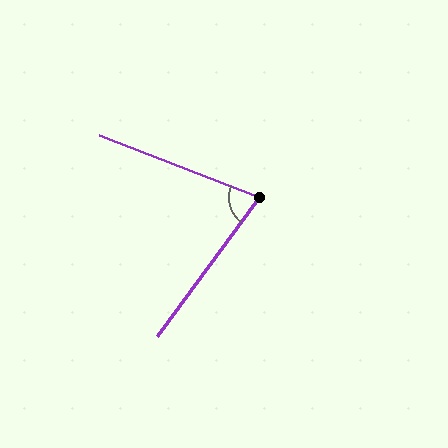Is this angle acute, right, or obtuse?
It is acute.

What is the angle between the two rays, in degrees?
Approximately 75 degrees.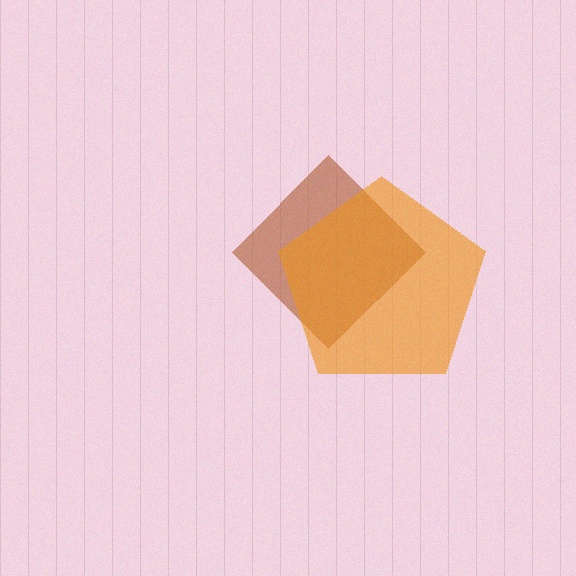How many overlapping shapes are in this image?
There are 2 overlapping shapes in the image.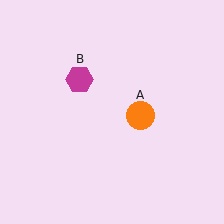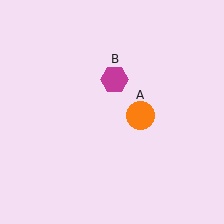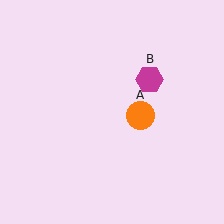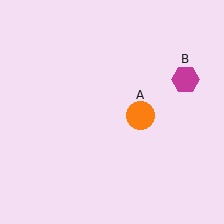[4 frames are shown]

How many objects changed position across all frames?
1 object changed position: magenta hexagon (object B).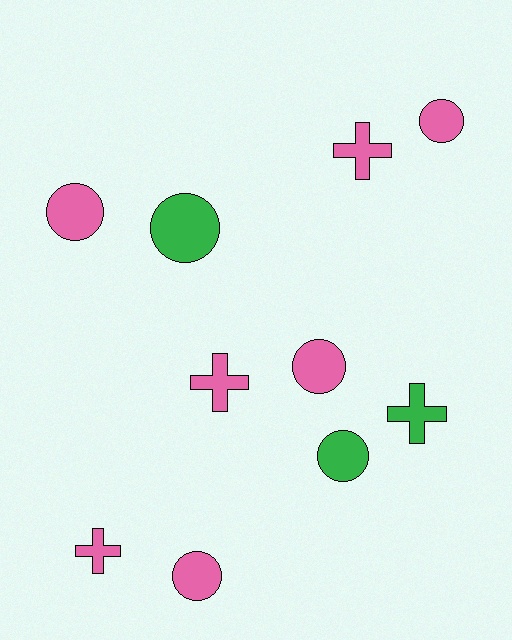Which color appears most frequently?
Pink, with 7 objects.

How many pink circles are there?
There are 4 pink circles.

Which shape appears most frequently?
Circle, with 6 objects.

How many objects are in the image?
There are 10 objects.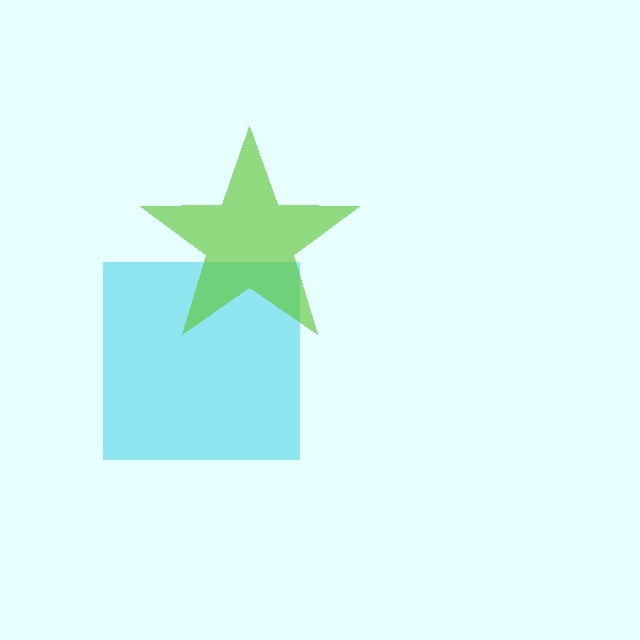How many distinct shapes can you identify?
There are 2 distinct shapes: a cyan square, a lime star.